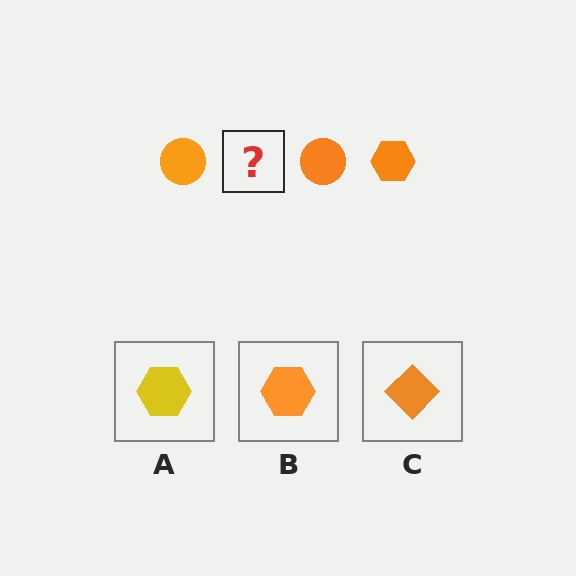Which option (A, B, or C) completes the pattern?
B.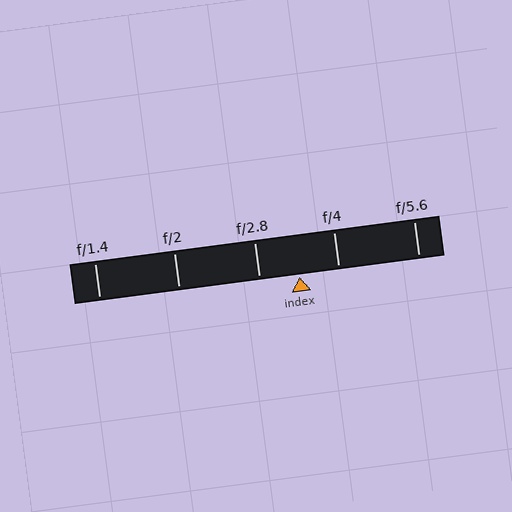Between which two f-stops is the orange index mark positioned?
The index mark is between f/2.8 and f/4.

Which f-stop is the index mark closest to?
The index mark is closest to f/2.8.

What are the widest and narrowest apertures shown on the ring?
The widest aperture shown is f/1.4 and the narrowest is f/5.6.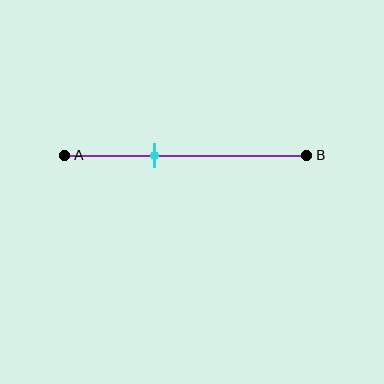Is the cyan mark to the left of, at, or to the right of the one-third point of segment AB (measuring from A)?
The cyan mark is to the right of the one-third point of segment AB.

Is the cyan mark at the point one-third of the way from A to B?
No, the mark is at about 35% from A, not at the 33% one-third point.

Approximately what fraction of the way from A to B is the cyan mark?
The cyan mark is approximately 35% of the way from A to B.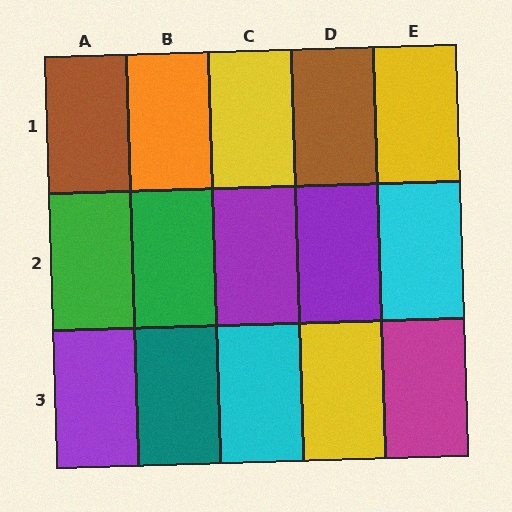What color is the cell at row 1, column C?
Yellow.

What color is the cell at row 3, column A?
Purple.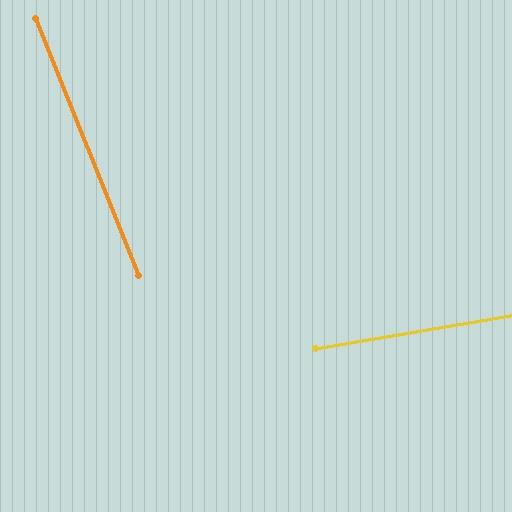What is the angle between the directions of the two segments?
Approximately 78 degrees.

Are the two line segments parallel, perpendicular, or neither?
Neither parallel nor perpendicular — they differ by about 78°.